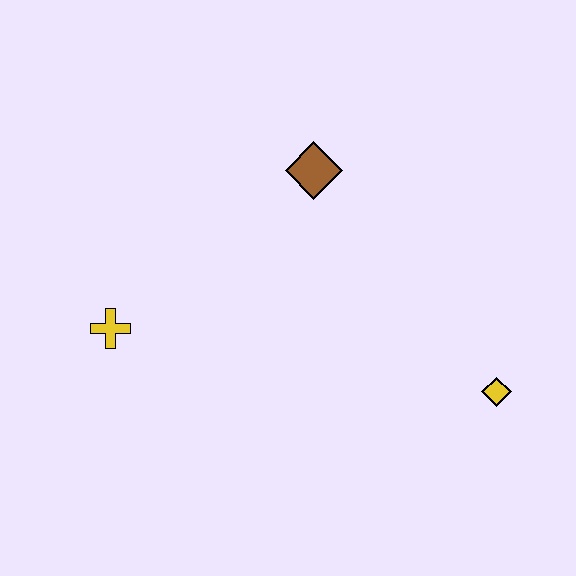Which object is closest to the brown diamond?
The yellow cross is closest to the brown diamond.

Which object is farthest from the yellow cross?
The yellow diamond is farthest from the yellow cross.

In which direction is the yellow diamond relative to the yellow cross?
The yellow diamond is to the right of the yellow cross.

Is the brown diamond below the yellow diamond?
No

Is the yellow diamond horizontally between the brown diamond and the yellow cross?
No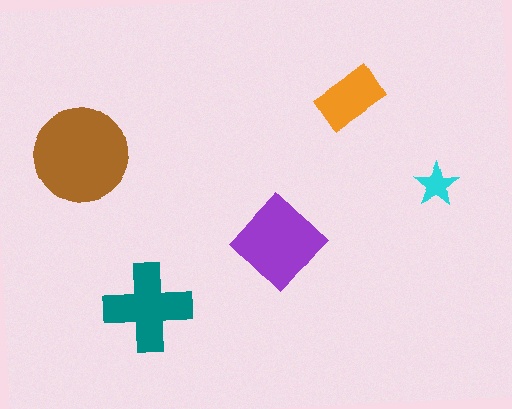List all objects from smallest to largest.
The cyan star, the orange rectangle, the teal cross, the purple diamond, the brown circle.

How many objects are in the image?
There are 5 objects in the image.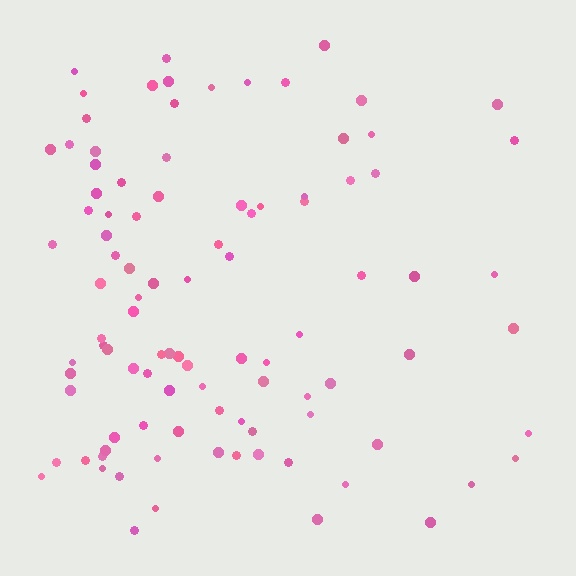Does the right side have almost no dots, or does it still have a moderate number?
Still a moderate number, just noticeably fewer than the left.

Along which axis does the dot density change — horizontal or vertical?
Horizontal.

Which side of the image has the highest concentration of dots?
The left.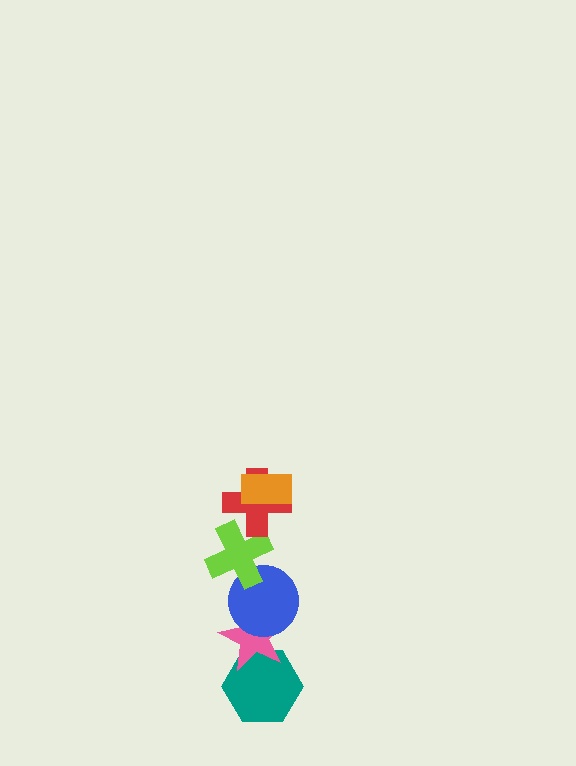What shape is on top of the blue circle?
The lime cross is on top of the blue circle.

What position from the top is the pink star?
The pink star is 5th from the top.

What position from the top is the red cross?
The red cross is 2nd from the top.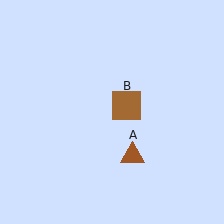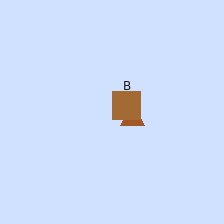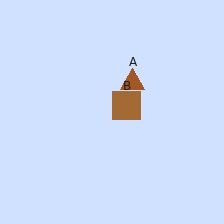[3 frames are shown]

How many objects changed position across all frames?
1 object changed position: brown triangle (object A).